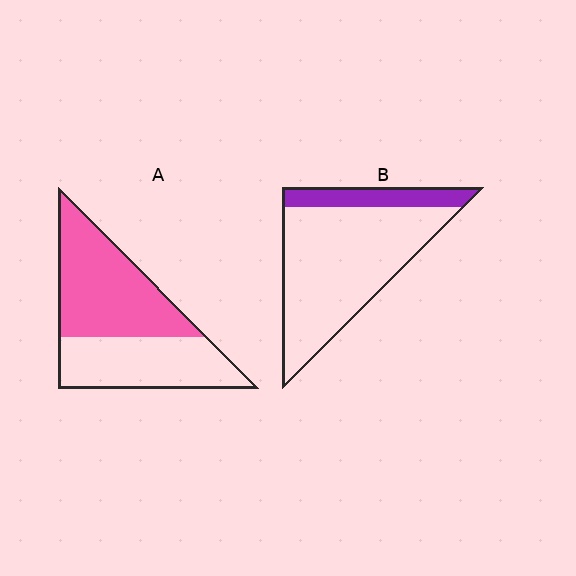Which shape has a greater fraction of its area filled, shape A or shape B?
Shape A.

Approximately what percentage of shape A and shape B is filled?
A is approximately 55% and B is approximately 20%.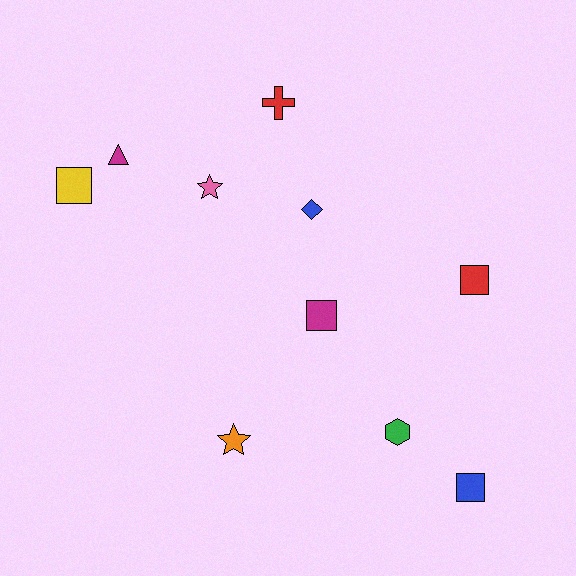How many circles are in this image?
There are no circles.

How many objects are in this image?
There are 10 objects.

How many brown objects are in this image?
There are no brown objects.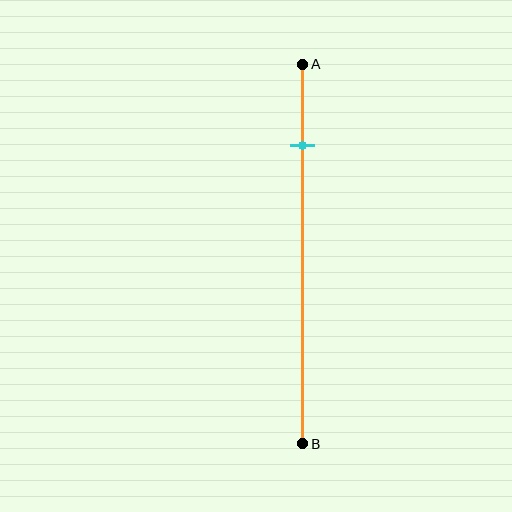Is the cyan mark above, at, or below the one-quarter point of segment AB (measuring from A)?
The cyan mark is above the one-quarter point of segment AB.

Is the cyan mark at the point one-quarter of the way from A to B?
No, the mark is at about 20% from A, not at the 25% one-quarter point.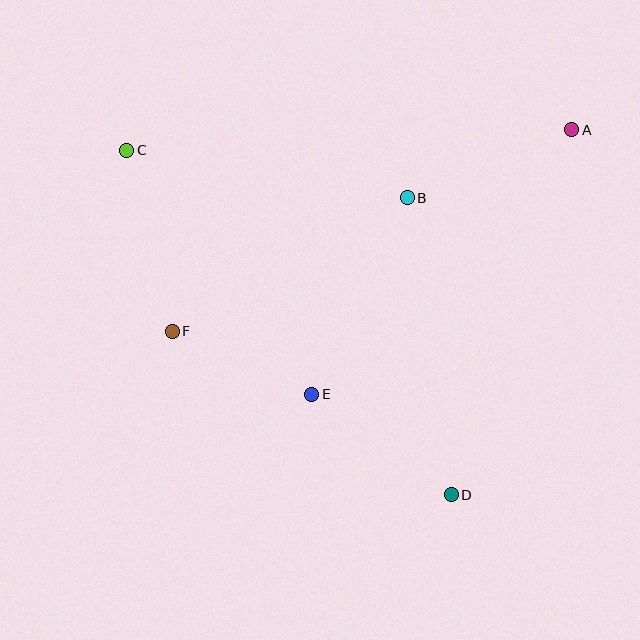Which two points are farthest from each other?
Points C and D are farthest from each other.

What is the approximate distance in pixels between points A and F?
The distance between A and F is approximately 448 pixels.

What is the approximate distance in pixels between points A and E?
The distance between A and E is approximately 371 pixels.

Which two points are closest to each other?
Points E and F are closest to each other.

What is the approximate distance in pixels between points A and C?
The distance between A and C is approximately 446 pixels.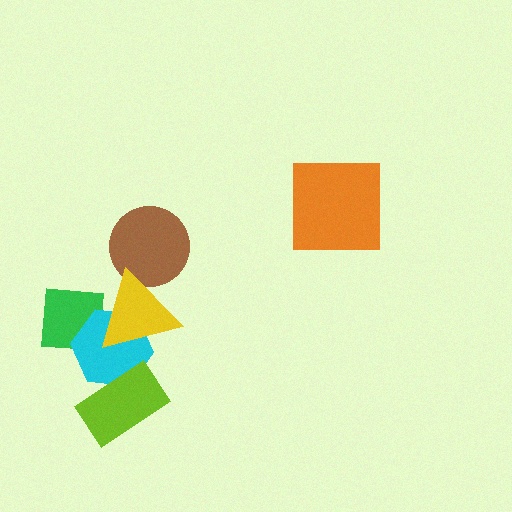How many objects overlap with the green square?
2 objects overlap with the green square.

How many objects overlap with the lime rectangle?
1 object overlaps with the lime rectangle.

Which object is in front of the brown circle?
The yellow triangle is in front of the brown circle.